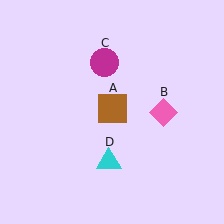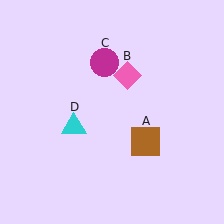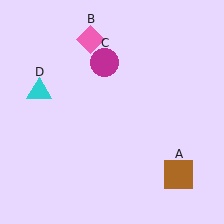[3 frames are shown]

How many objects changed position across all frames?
3 objects changed position: brown square (object A), pink diamond (object B), cyan triangle (object D).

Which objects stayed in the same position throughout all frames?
Magenta circle (object C) remained stationary.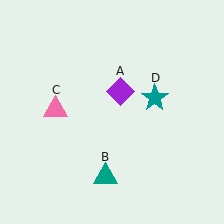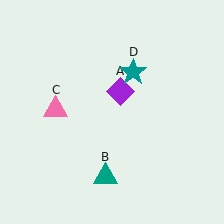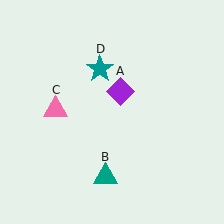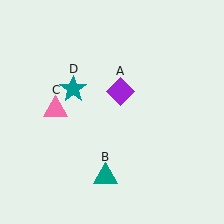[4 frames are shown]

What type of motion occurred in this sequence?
The teal star (object D) rotated counterclockwise around the center of the scene.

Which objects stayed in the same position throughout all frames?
Purple diamond (object A) and teal triangle (object B) and pink triangle (object C) remained stationary.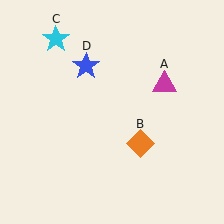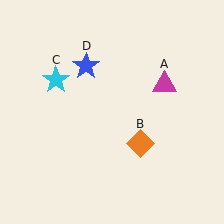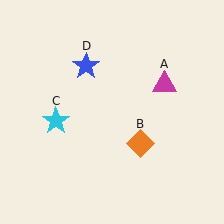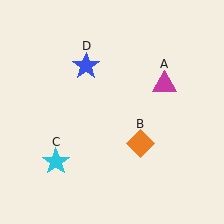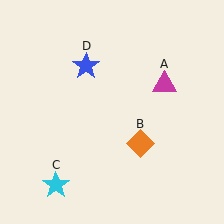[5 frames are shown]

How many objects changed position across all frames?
1 object changed position: cyan star (object C).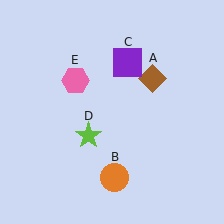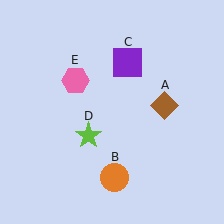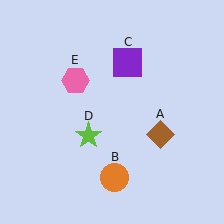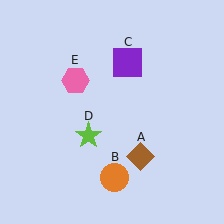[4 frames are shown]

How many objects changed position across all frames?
1 object changed position: brown diamond (object A).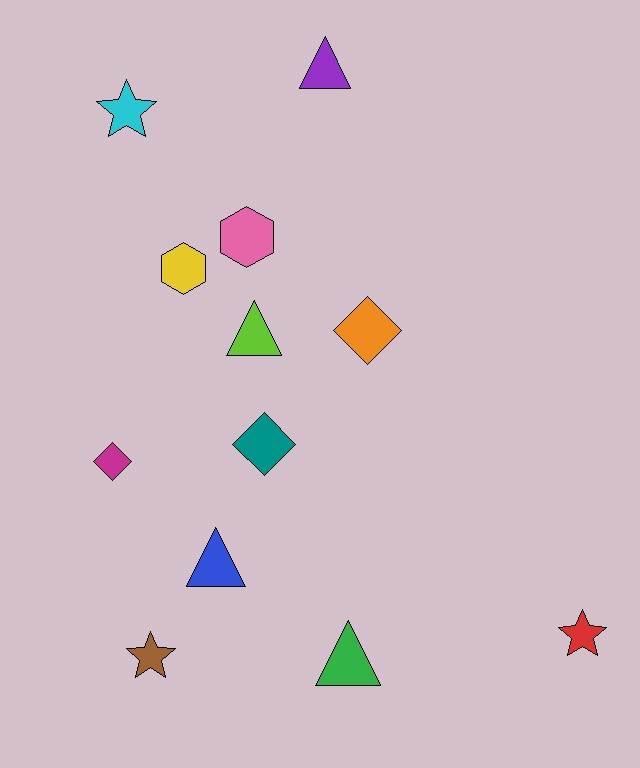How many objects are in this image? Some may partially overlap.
There are 12 objects.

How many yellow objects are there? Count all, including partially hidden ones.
There is 1 yellow object.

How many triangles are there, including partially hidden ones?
There are 4 triangles.